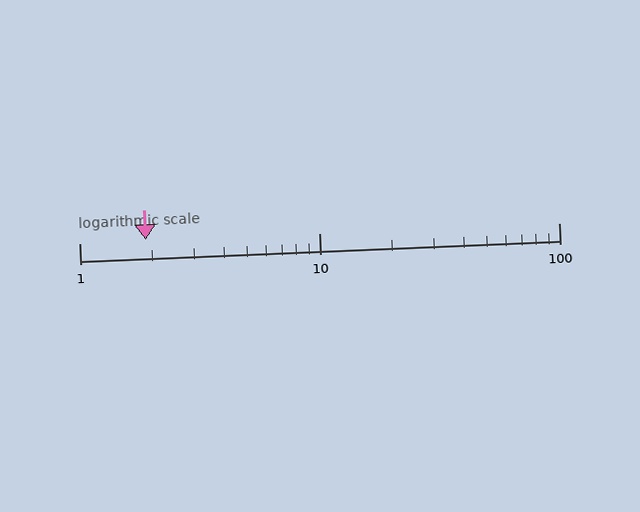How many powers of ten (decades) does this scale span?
The scale spans 2 decades, from 1 to 100.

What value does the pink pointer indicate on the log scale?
The pointer indicates approximately 1.9.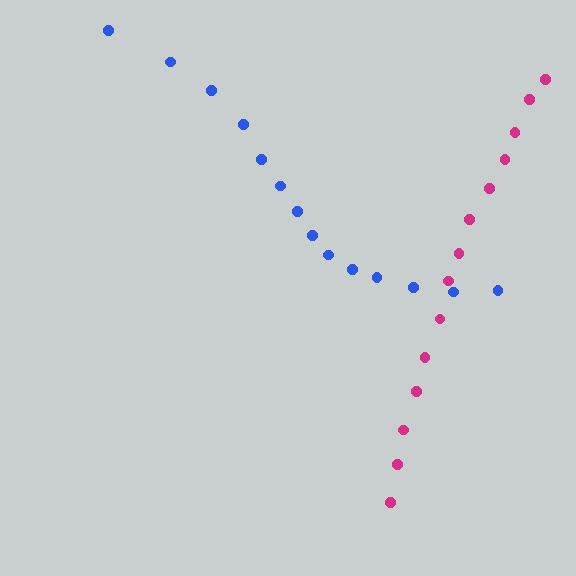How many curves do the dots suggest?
There are 2 distinct paths.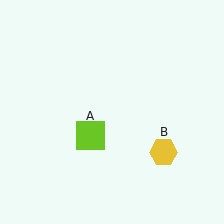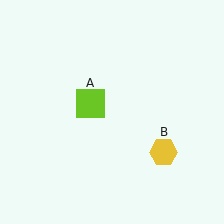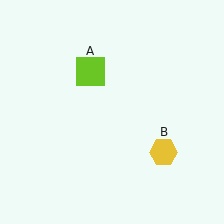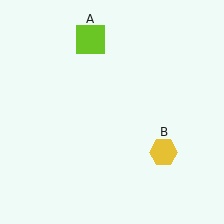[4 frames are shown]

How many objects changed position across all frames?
1 object changed position: lime square (object A).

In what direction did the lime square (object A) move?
The lime square (object A) moved up.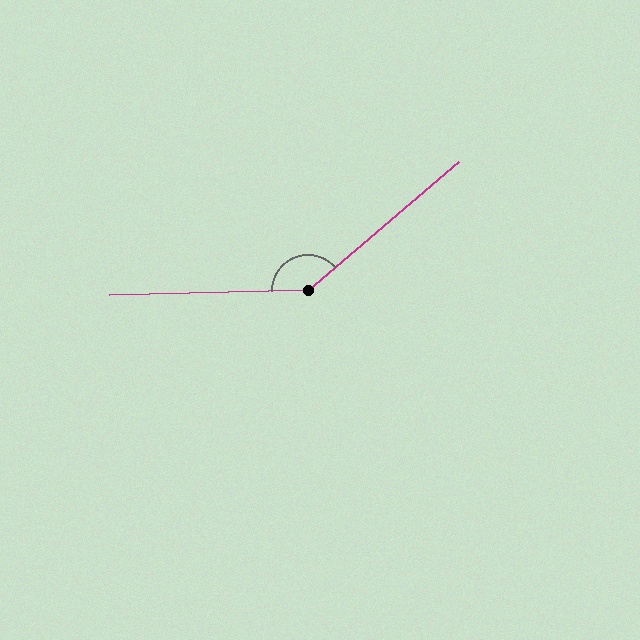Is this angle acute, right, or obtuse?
It is obtuse.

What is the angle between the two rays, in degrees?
Approximately 141 degrees.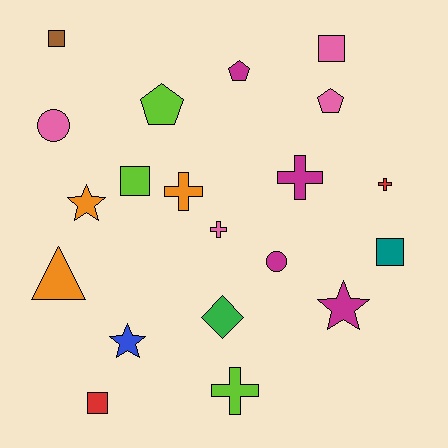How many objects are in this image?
There are 20 objects.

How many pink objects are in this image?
There are 4 pink objects.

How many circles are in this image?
There are 2 circles.